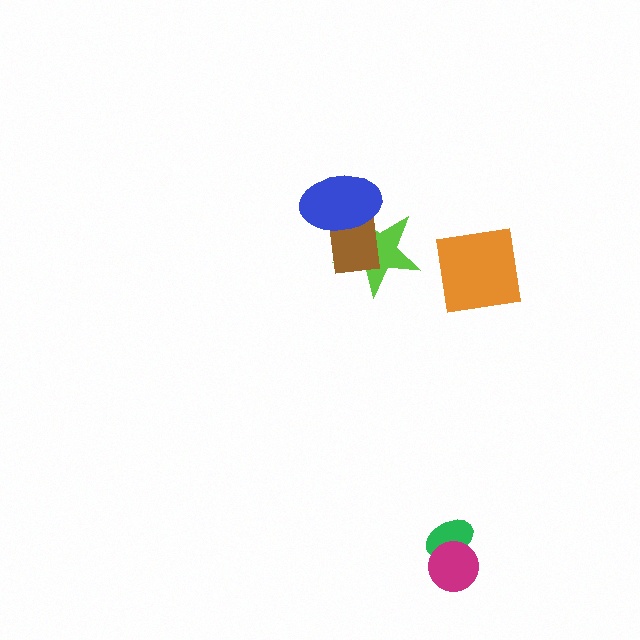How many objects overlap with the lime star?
2 objects overlap with the lime star.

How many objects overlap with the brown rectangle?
2 objects overlap with the brown rectangle.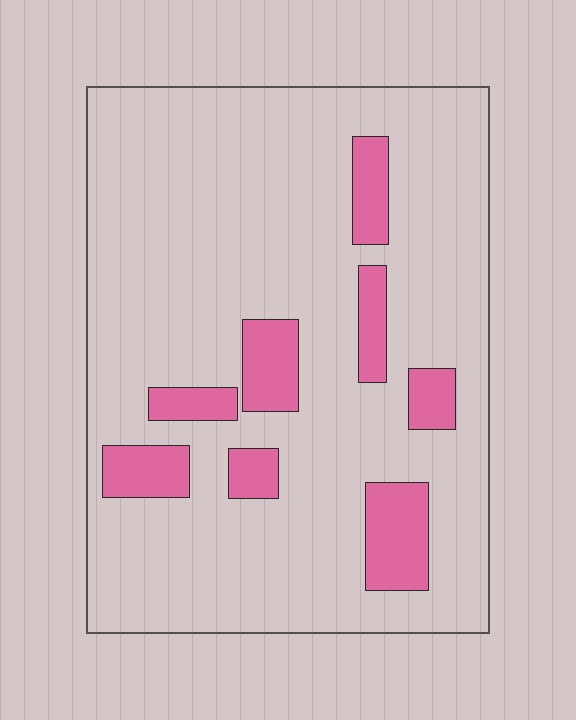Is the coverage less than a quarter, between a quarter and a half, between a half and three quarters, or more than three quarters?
Less than a quarter.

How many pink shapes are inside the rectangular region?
8.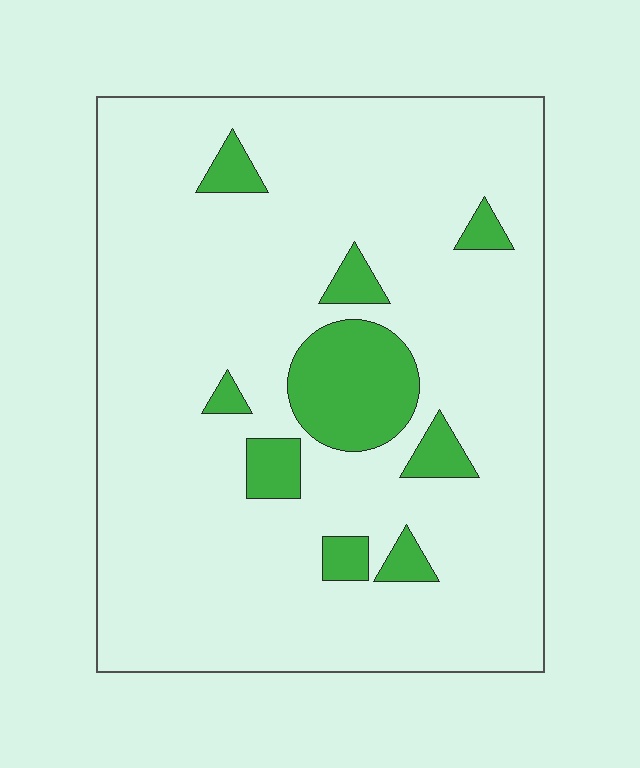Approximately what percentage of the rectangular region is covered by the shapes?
Approximately 10%.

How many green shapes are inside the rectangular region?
9.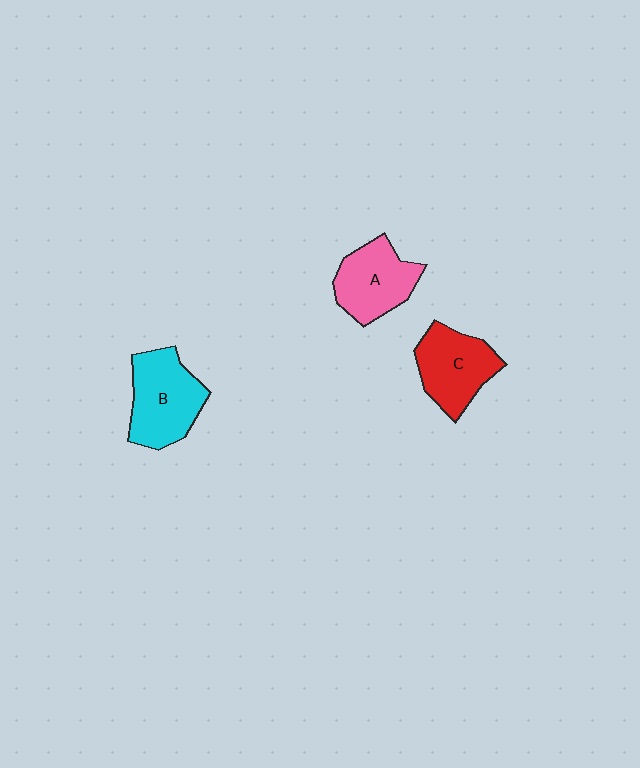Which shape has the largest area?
Shape B (cyan).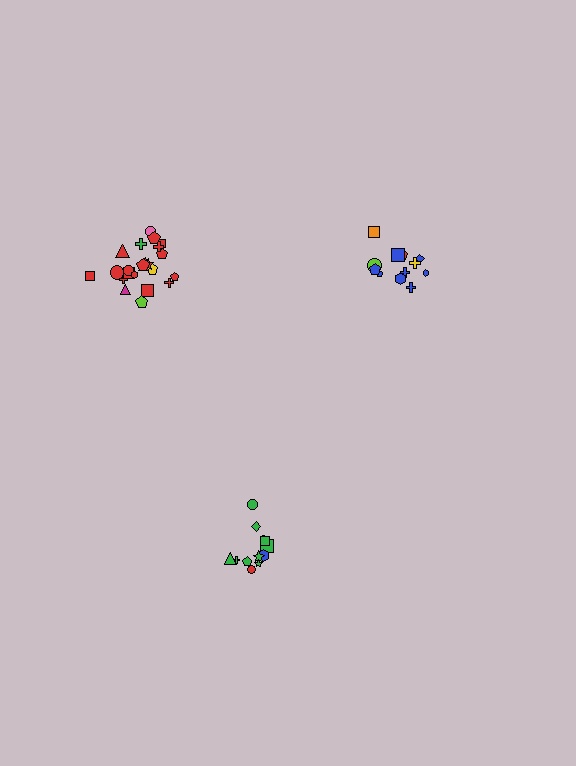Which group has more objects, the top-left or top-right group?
The top-left group.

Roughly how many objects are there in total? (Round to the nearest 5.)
Roughly 45 objects in total.